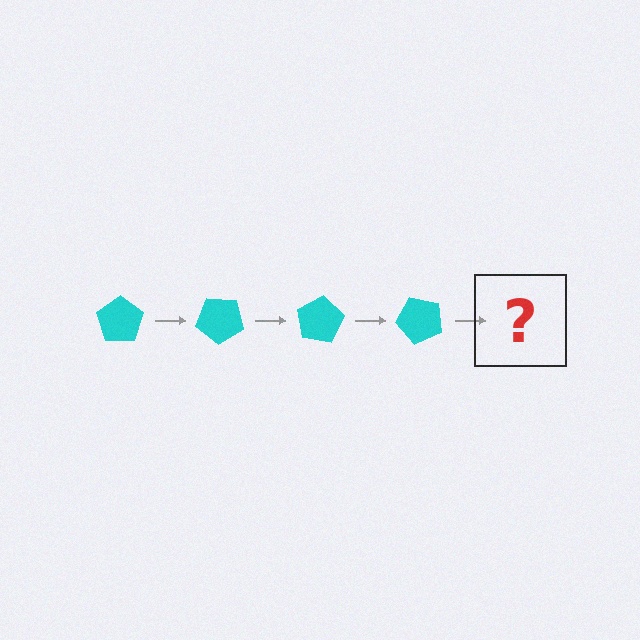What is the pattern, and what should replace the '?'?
The pattern is that the pentagon rotates 40 degrees each step. The '?' should be a cyan pentagon rotated 160 degrees.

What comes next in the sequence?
The next element should be a cyan pentagon rotated 160 degrees.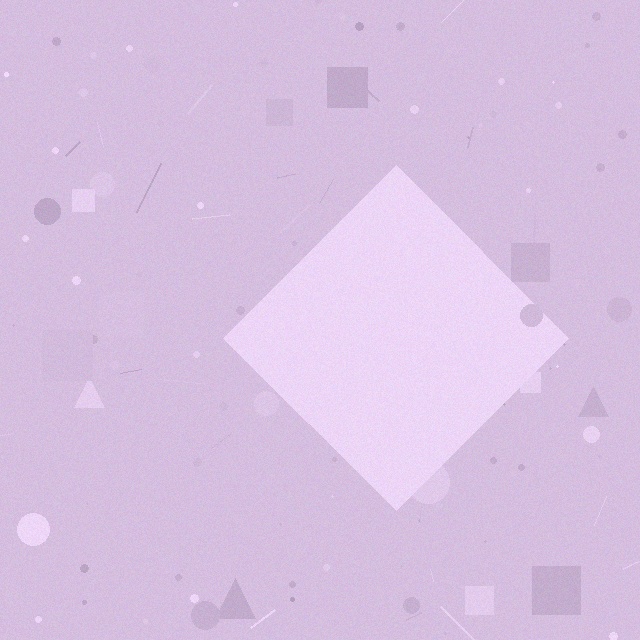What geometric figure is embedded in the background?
A diamond is embedded in the background.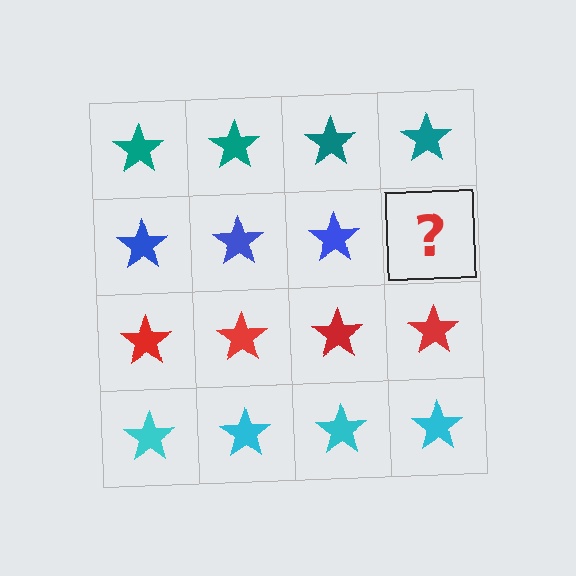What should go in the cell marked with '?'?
The missing cell should contain a blue star.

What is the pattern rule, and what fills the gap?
The rule is that each row has a consistent color. The gap should be filled with a blue star.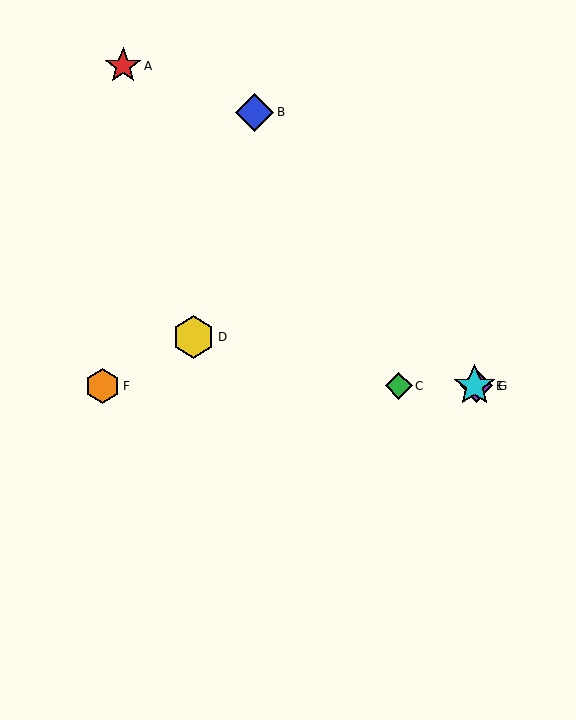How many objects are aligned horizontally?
4 objects (C, E, F, G) are aligned horizontally.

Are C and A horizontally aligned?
No, C is at y≈386 and A is at y≈66.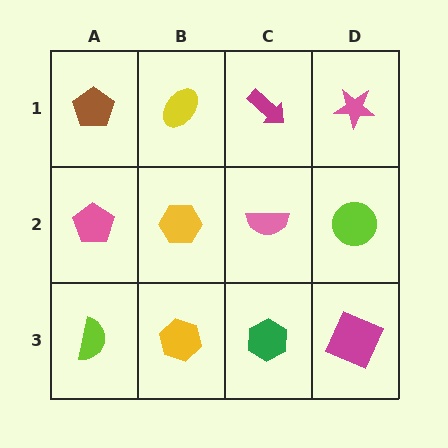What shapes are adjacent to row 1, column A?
A pink pentagon (row 2, column A), a yellow ellipse (row 1, column B).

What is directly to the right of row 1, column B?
A magenta arrow.